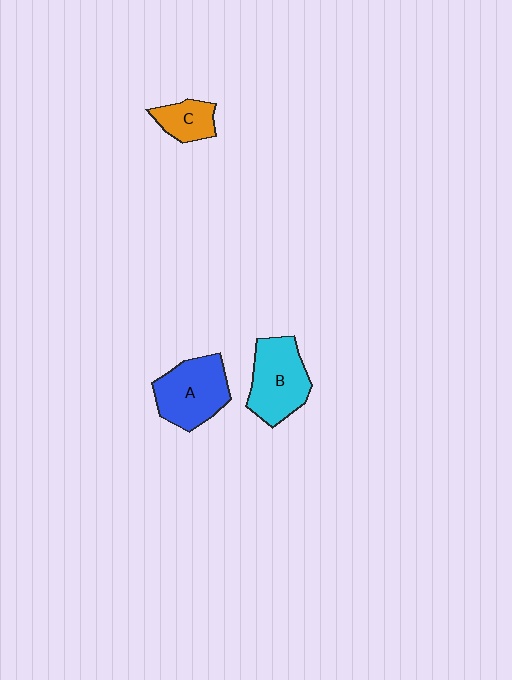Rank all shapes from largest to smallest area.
From largest to smallest: A (blue), B (cyan), C (orange).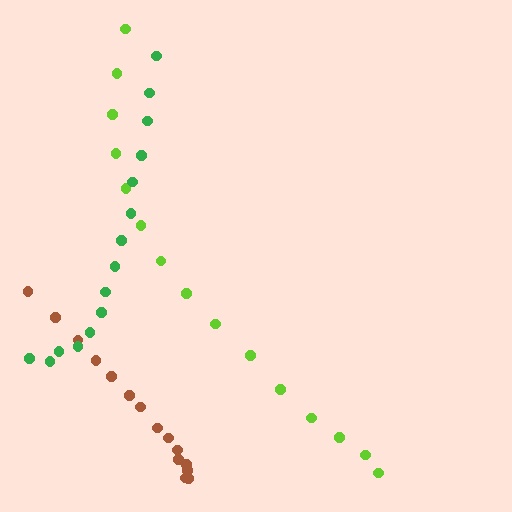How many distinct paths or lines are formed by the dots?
There are 3 distinct paths.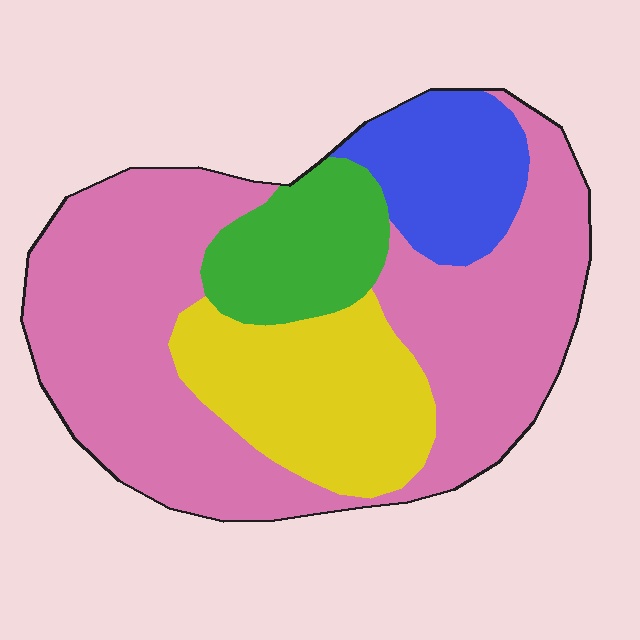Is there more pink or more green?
Pink.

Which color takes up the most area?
Pink, at roughly 55%.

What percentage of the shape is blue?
Blue covers roughly 15% of the shape.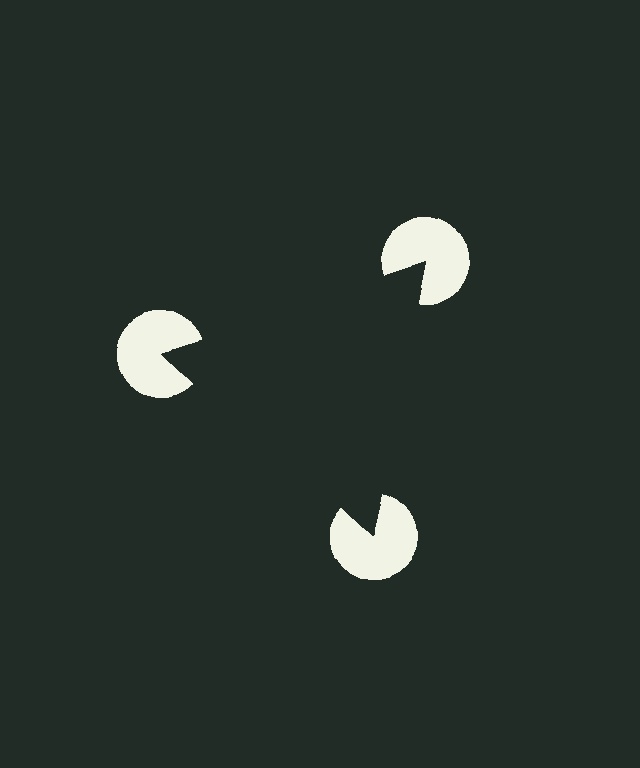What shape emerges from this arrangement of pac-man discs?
An illusory triangle — its edges are inferred from the aligned wedge cuts in the pac-man discs, not physically drawn.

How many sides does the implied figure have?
3 sides.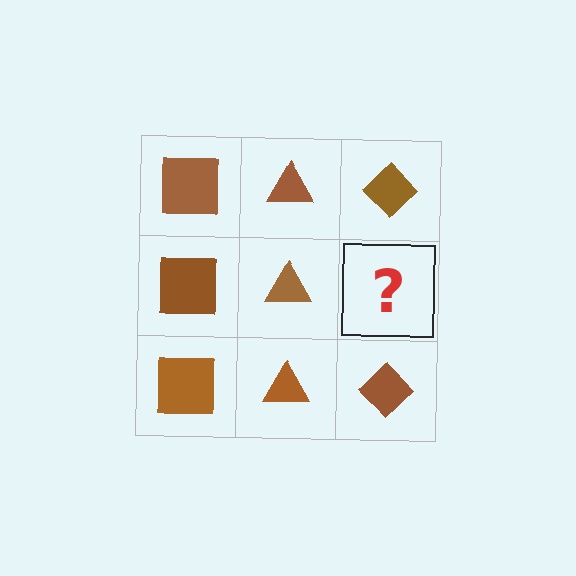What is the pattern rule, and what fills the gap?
The rule is that each column has a consistent shape. The gap should be filled with a brown diamond.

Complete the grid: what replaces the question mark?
The question mark should be replaced with a brown diamond.